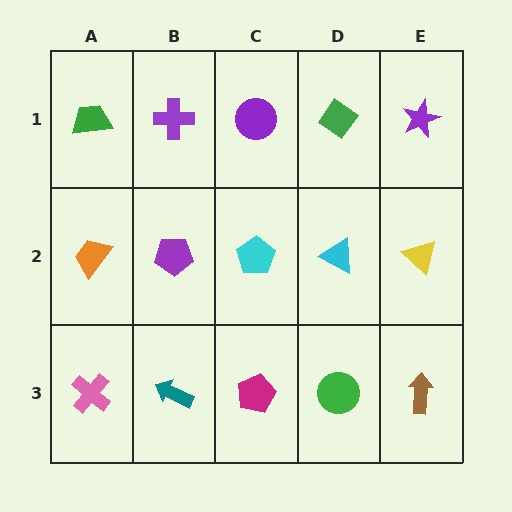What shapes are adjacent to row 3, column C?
A cyan pentagon (row 2, column C), a teal arrow (row 3, column B), a green circle (row 3, column D).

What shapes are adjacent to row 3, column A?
An orange trapezoid (row 2, column A), a teal arrow (row 3, column B).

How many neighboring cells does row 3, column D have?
3.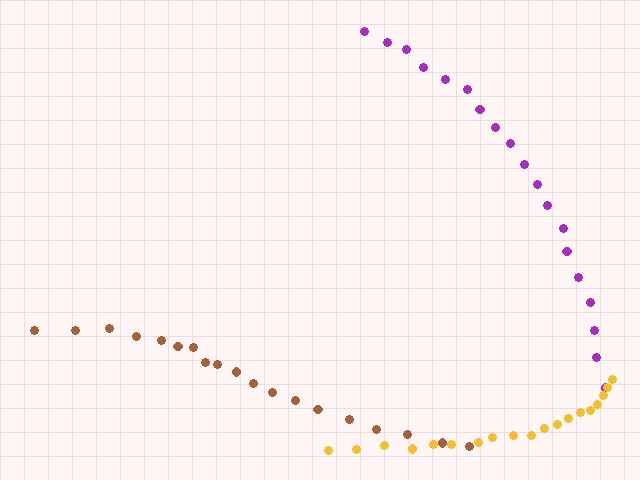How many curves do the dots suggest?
There are 3 distinct paths.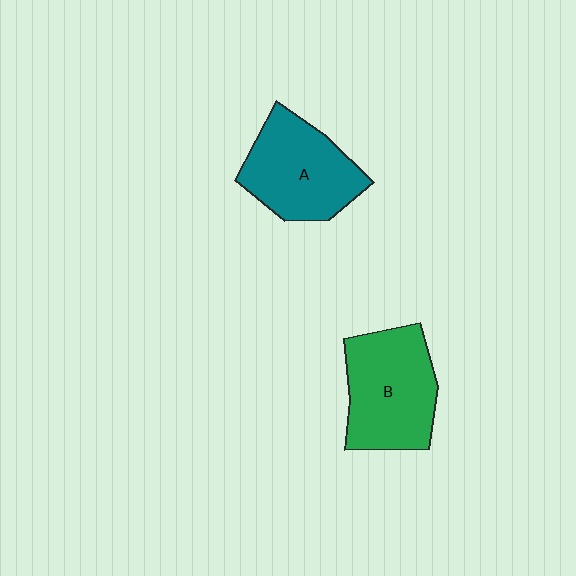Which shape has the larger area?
Shape B (green).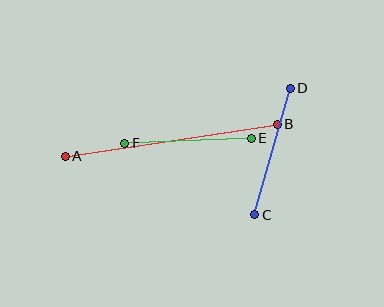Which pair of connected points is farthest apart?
Points A and B are farthest apart.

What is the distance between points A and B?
The distance is approximately 214 pixels.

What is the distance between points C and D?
The distance is approximately 131 pixels.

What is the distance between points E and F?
The distance is approximately 127 pixels.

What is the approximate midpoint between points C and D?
The midpoint is at approximately (272, 152) pixels.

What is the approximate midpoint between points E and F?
The midpoint is at approximately (188, 141) pixels.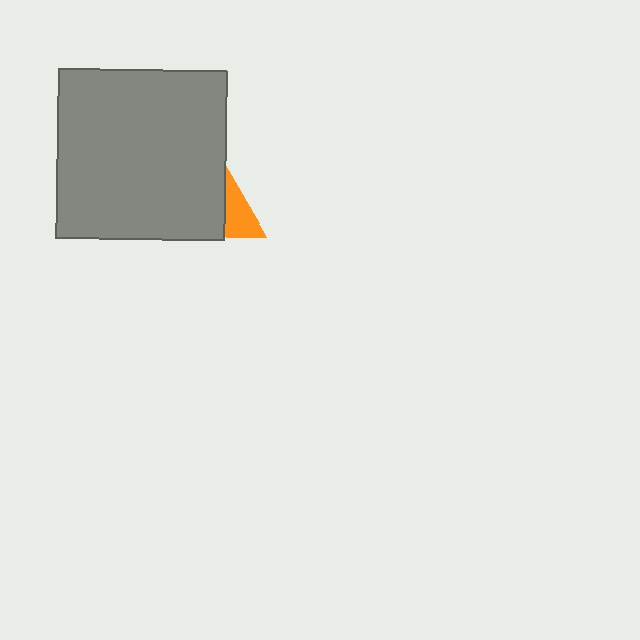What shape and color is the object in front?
The object in front is a gray square.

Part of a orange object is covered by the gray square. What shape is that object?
It is a triangle.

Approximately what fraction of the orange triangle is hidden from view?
Roughly 64% of the orange triangle is hidden behind the gray square.